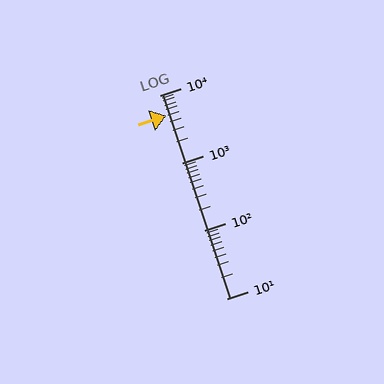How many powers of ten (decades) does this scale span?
The scale spans 3 decades, from 10 to 10000.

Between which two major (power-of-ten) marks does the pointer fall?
The pointer is between 1000 and 10000.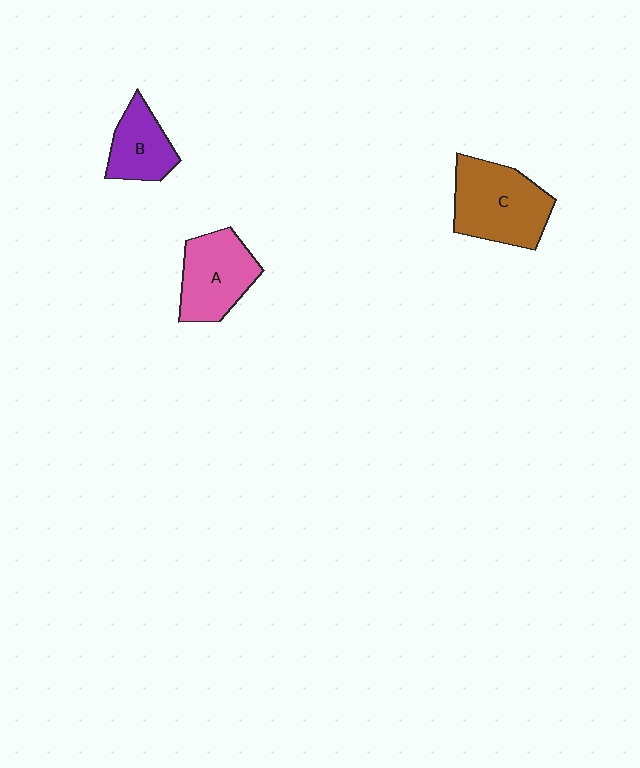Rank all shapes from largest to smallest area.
From largest to smallest: C (brown), A (pink), B (purple).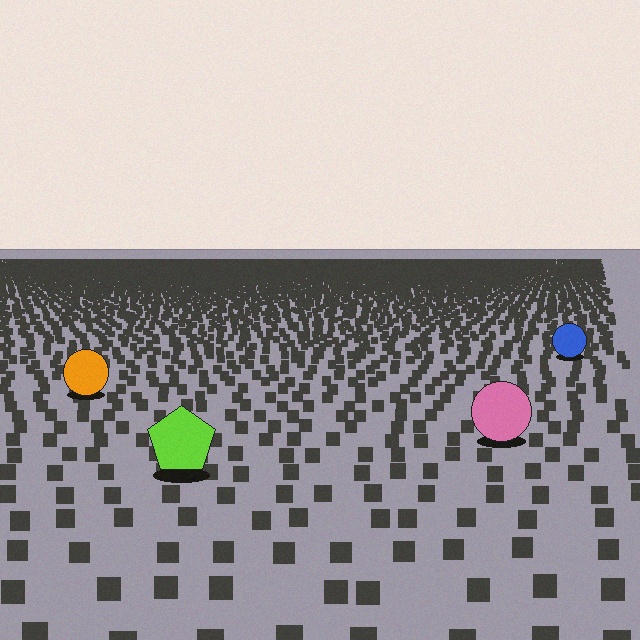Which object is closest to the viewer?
The lime pentagon is closest. The texture marks near it are larger and more spread out.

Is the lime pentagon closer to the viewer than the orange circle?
Yes. The lime pentagon is closer — you can tell from the texture gradient: the ground texture is coarser near it.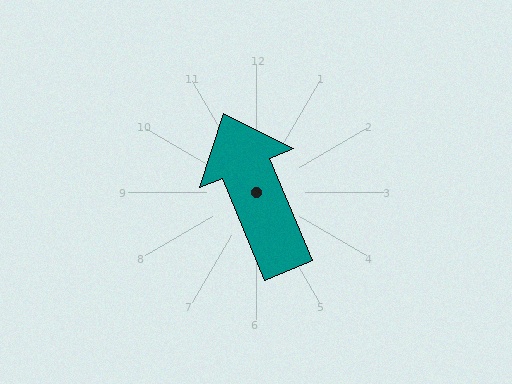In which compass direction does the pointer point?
Northwest.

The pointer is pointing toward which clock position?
Roughly 11 o'clock.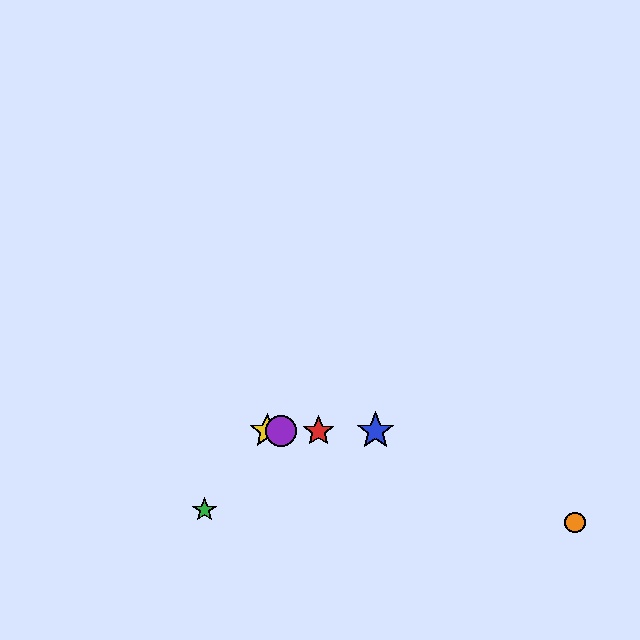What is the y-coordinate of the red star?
The red star is at y≈431.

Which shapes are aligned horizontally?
The red star, the blue star, the yellow star, the purple circle are aligned horizontally.